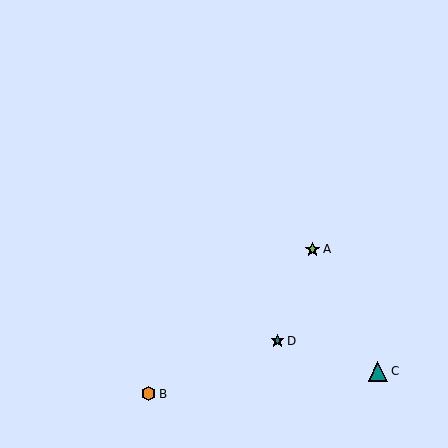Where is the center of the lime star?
The center of the lime star is at (312, 249).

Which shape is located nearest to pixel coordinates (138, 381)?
The orange hexagon (labeled B) at (149, 394) is nearest to that location.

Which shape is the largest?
The teal triangle (labeled C) is the largest.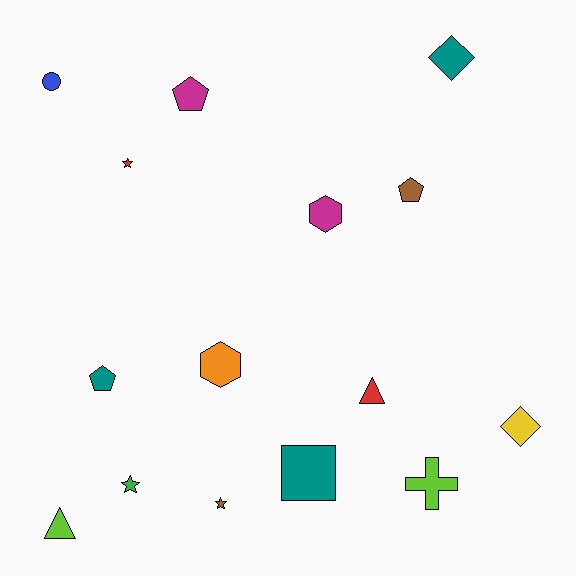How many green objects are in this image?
There is 1 green object.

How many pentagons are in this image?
There are 3 pentagons.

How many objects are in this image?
There are 15 objects.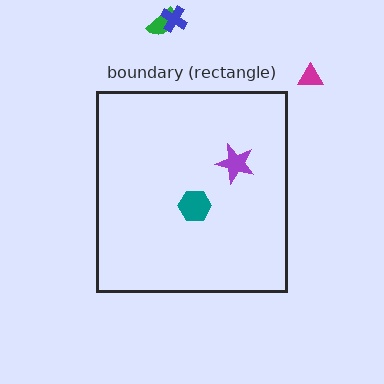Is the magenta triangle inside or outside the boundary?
Outside.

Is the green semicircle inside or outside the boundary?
Outside.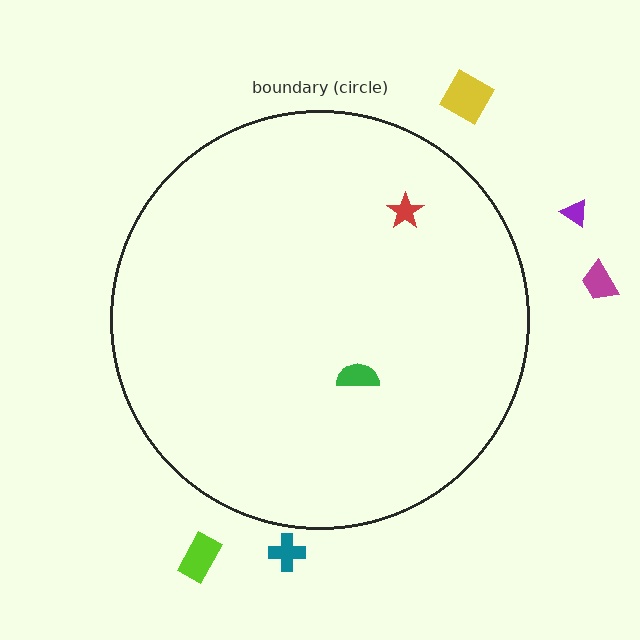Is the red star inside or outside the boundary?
Inside.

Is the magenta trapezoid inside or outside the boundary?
Outside.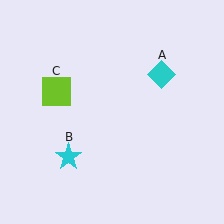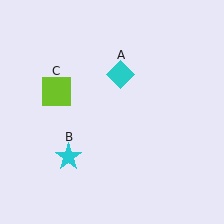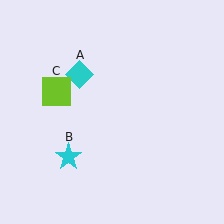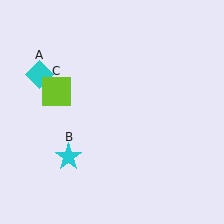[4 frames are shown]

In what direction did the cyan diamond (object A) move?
The cyan diamond (object A) moved left.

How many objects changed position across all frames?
1 object changed position: cyan diamond (object A).